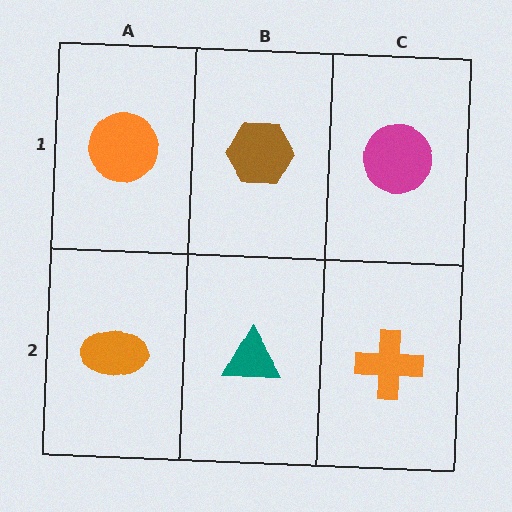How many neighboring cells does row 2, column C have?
2.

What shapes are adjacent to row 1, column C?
An orange cross (row 2, column C), a brown hexagon (row 1, column B).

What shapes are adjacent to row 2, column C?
A magenta circle (row 1, column C), a teal triangle (row 2, column B).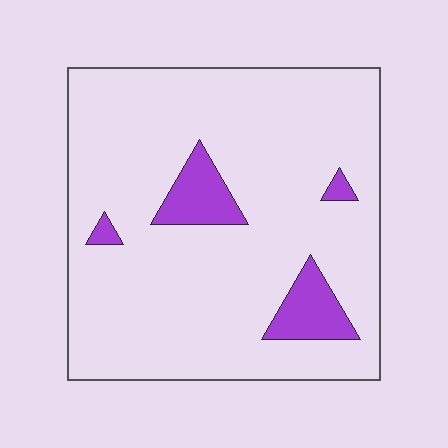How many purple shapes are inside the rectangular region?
4.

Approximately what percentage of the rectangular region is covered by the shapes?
Approximately 10%.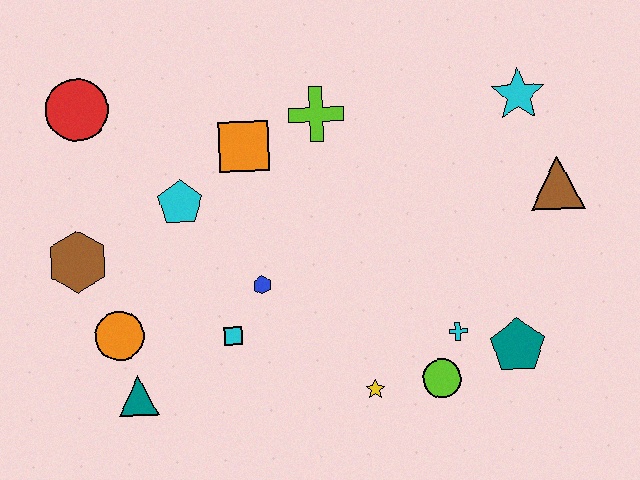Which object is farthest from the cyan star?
The teal triangle is farthest from the cyan star.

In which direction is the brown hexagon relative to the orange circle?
The brown hexagon is above the orange circle.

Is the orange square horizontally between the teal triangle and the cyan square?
No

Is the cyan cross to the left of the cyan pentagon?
No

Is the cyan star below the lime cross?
No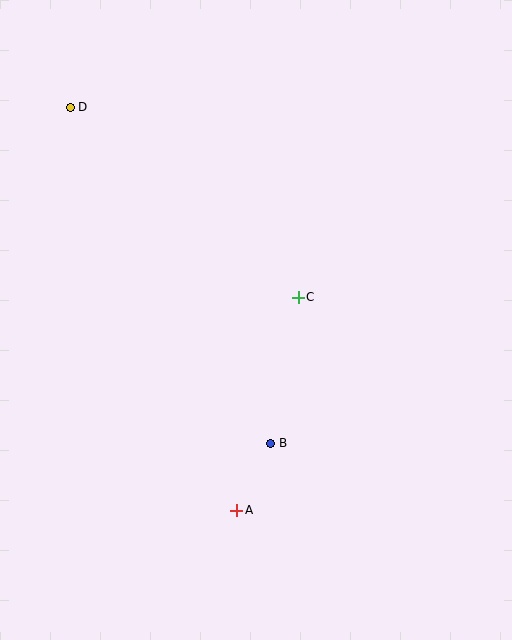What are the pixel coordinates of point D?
Point D is at (70, 107).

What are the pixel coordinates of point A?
Point A is at (237, 510).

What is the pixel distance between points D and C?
The distance between D and C is 297 pixels.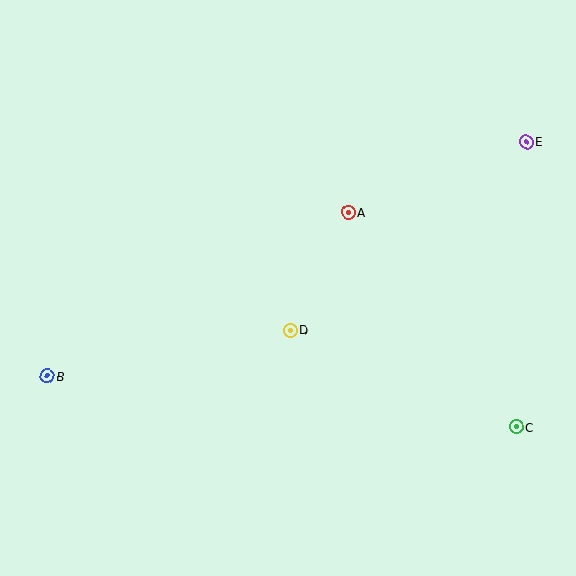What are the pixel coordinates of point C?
Point C is at (517, 427).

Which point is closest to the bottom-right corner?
Point C is closest to the bottom-right corner.